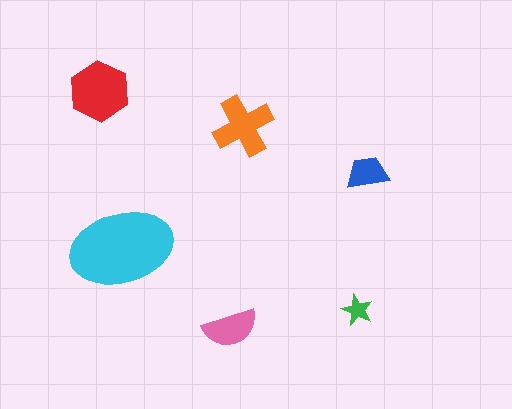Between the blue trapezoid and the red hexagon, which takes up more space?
The red hexagon.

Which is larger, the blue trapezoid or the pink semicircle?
The pink semicircle.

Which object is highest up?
The red hexagon is topmost.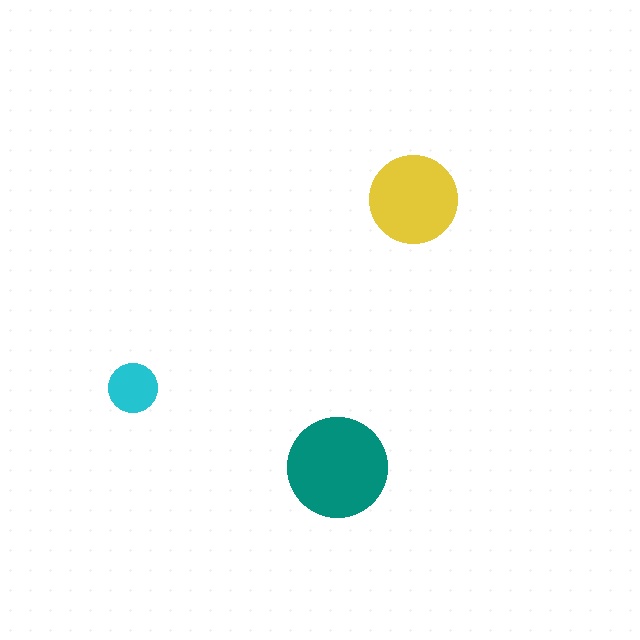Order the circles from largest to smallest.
the teal one, the yellow one, the cyan one.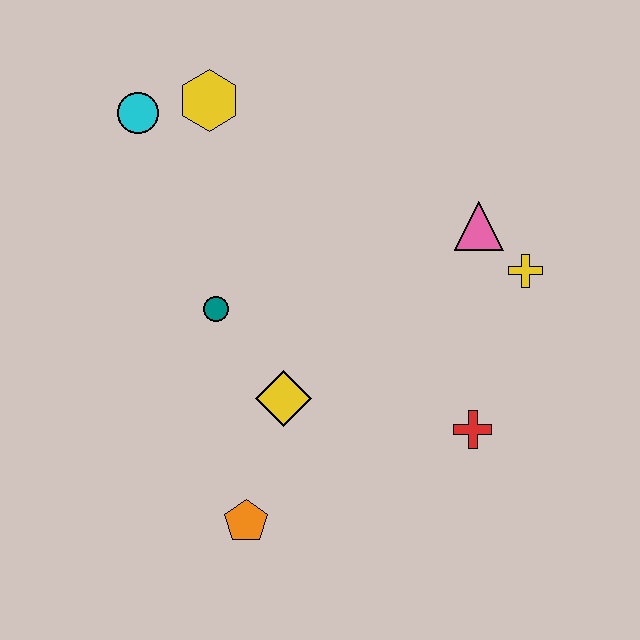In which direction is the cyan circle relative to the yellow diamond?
The cyan circle is above the yellow diamond.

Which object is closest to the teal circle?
The yellow diamond is closest to the teal circle.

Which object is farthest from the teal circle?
The yellow cross is farthest from the teal circle.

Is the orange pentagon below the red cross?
Yes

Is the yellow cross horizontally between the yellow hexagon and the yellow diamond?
No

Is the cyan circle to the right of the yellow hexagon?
No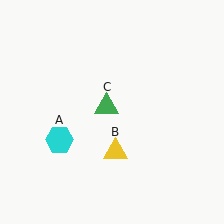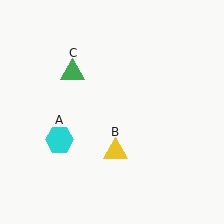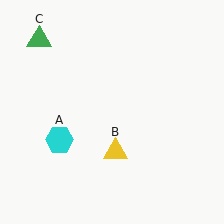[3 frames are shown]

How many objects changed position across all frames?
1 object changed position: green triangle (object C).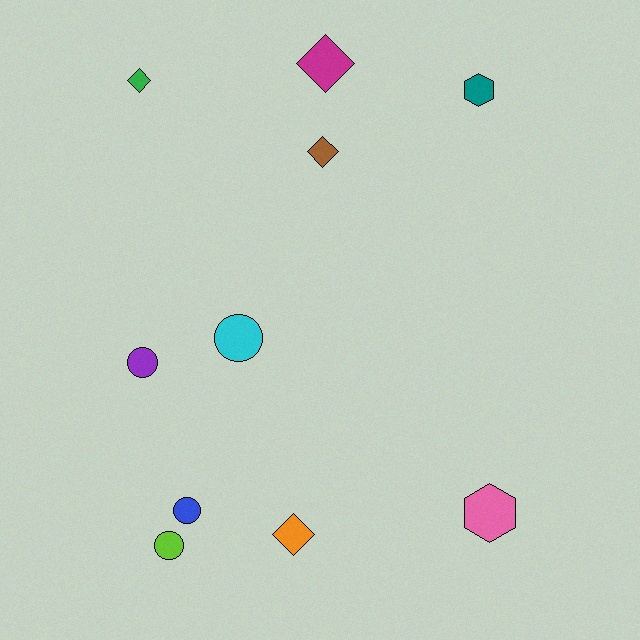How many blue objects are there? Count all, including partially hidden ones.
There is 1 blue object.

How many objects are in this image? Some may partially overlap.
There are 10 objects.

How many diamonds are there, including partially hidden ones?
There are 4 diamonds.